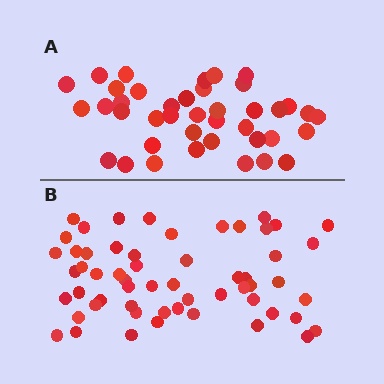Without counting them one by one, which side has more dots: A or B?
Region B (the bottom region) has more dots.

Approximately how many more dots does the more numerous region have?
Region B has approximately 15 more dots than region A.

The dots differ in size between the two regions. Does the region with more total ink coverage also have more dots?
No. Region A has more total ink coverage because its dots are larger, but region B actually contains more individual dots. Total area can be misleading — the number of items is what matters here.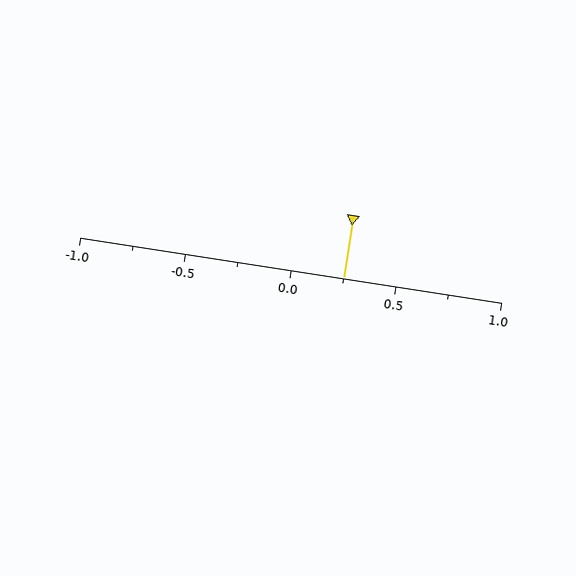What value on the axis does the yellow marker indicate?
The marker indicates approximately 0.25.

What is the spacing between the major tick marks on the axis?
The major ticks are spaced 0.5 apart.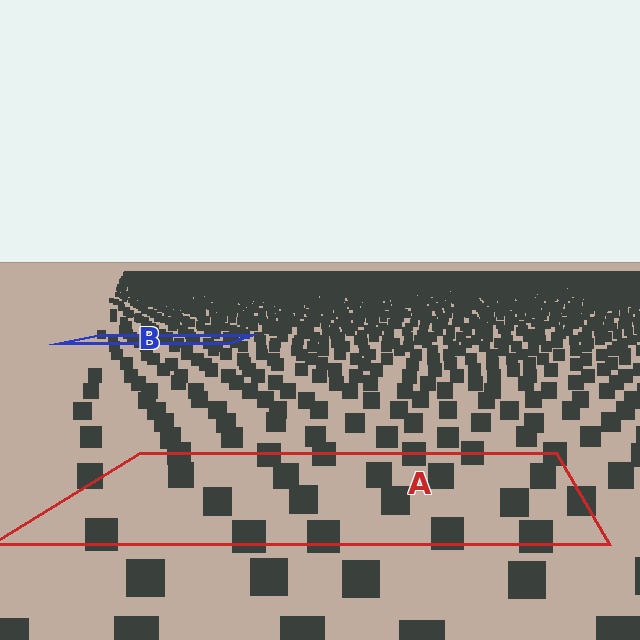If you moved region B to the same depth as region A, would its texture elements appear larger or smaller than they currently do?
They would appear larger. At a closer depth, the same texture elements are projected at a bigger on-screen size.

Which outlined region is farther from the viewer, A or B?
Region B is farther from the viewer — the texture elements inside it appear smaller and more densely packed.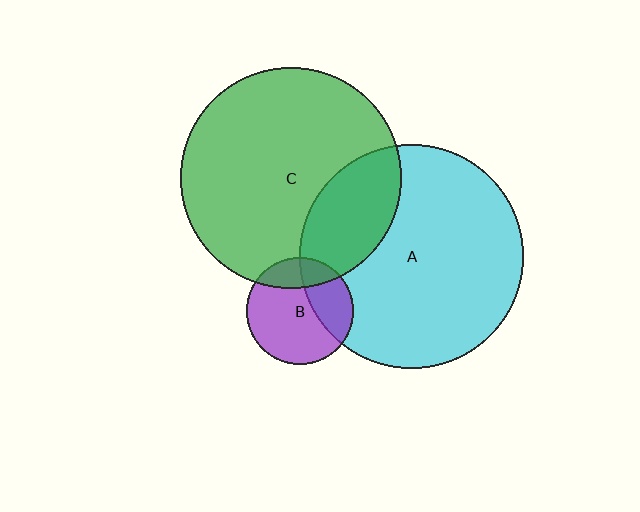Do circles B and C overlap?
Yes.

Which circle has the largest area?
Circle A (cyan).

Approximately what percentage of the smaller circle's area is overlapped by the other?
Approximately 20%.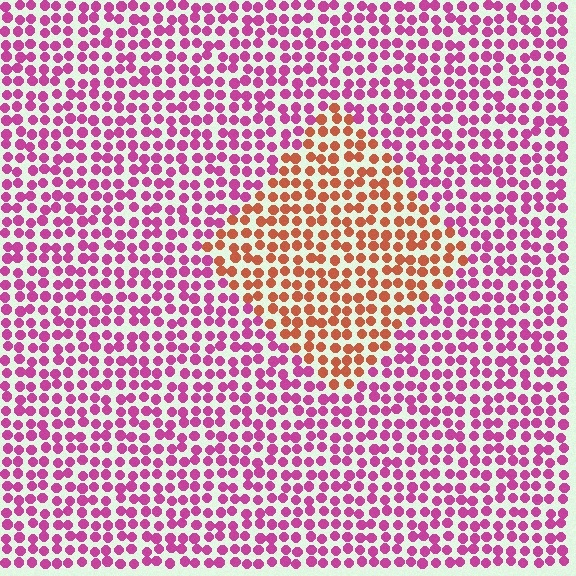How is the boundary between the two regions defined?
The boundary is defined purely by a slight shift in hue (about 53 degrees). Spacing, size, and orientation are identical on both sides.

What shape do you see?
I see a diamond.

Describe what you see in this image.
The image is filled with small magenta elements in a uniform arrangement. A diamond-shaped region is visible where the elements are tinted to a slightly different hue, forming a subtle color boundary.